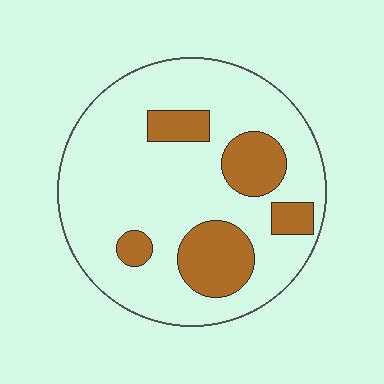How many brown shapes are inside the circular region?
5.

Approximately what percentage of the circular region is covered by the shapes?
Approximately 20%.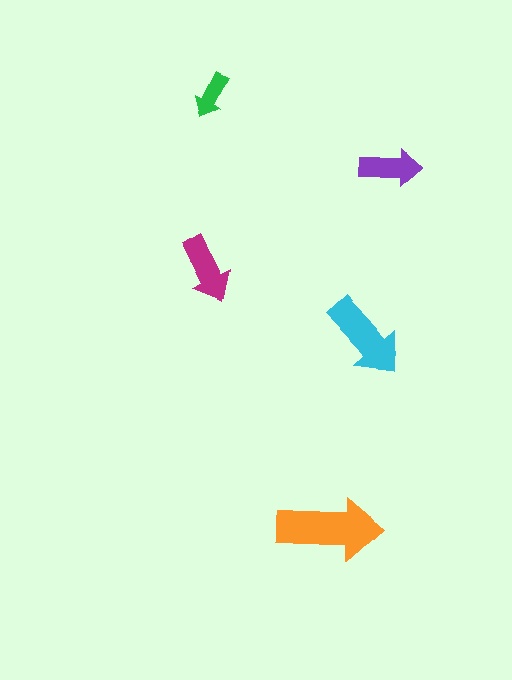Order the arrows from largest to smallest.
the orange one, the cyan one, the magenta one, the purple one, the green one.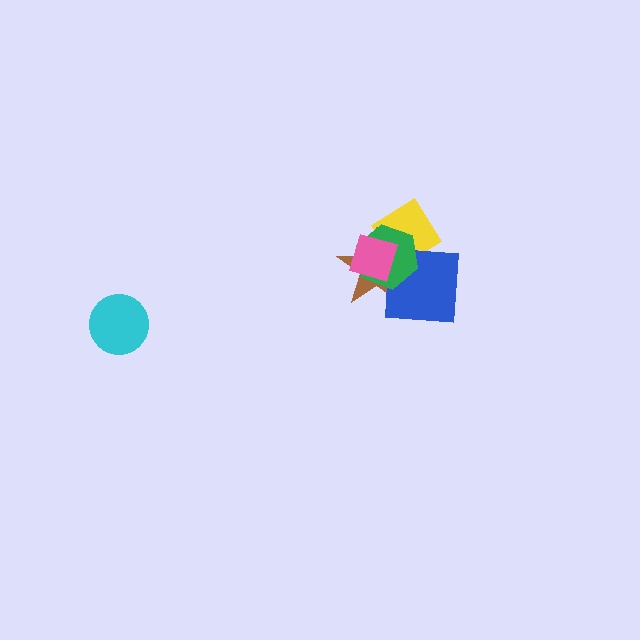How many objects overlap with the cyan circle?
0 objects overlap with the cyan circle.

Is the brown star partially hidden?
Yes, it is partially covered by another shape.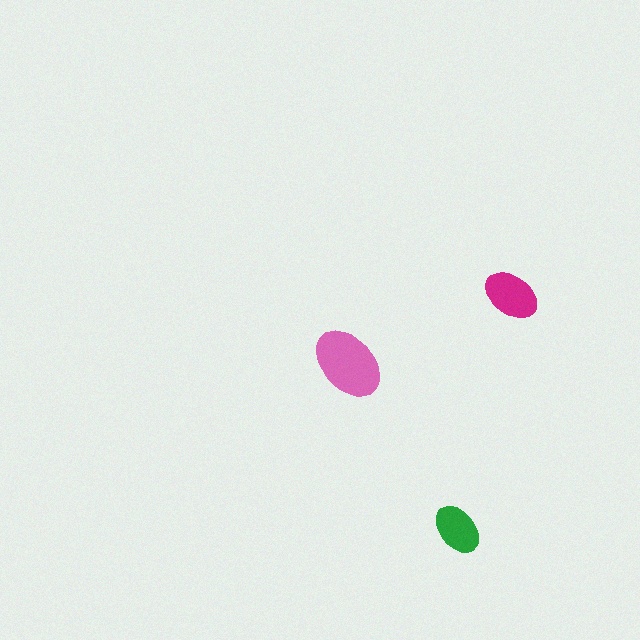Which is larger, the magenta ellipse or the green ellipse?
The magenta one.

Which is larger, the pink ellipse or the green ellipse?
The pink one.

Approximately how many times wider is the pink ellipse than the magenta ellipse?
About 1.5 times wider.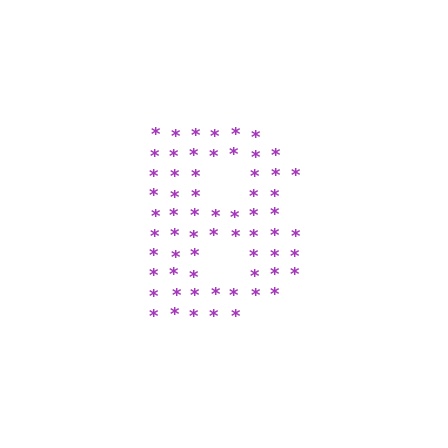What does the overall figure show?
The overall figure shows the letter B.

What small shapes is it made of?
It is made of small asterisks.